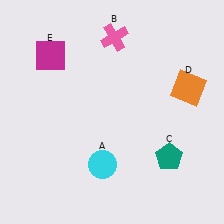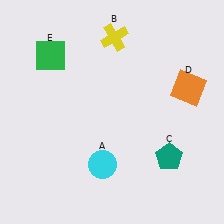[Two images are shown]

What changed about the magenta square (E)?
In Image 1, E is magenta. In Image 2, it changed to green.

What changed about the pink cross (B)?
In Image 1, B is pink. In Image 2, it changed to yellow.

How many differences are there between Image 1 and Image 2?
There are 2 differences between the two images.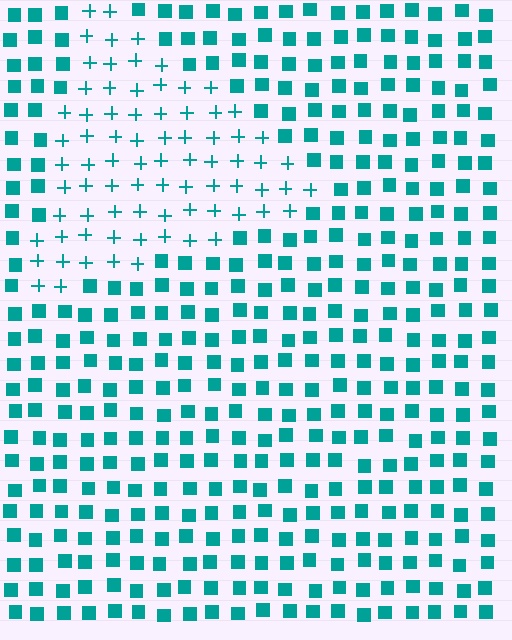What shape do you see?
I see a triangle.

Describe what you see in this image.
The image is filled with small teal elements arranged in a uniform grid. A triangle-shaped region contains plus signs, while the surrounding area contains squares. The boundary is defined purely by the change in element shape.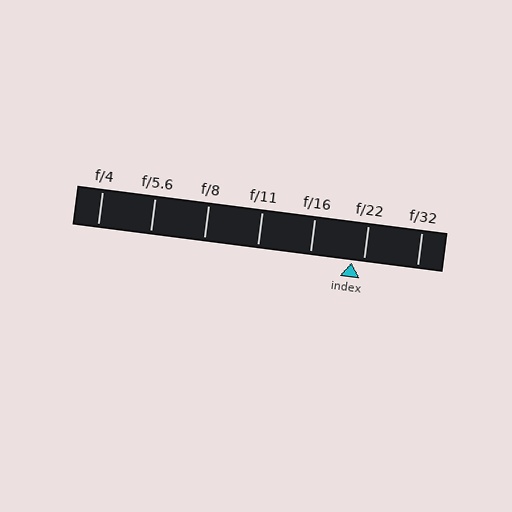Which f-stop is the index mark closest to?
The index mark is closest to f/22.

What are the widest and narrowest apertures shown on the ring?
The widest aperture shown is f/4 and the narrowest is f/32.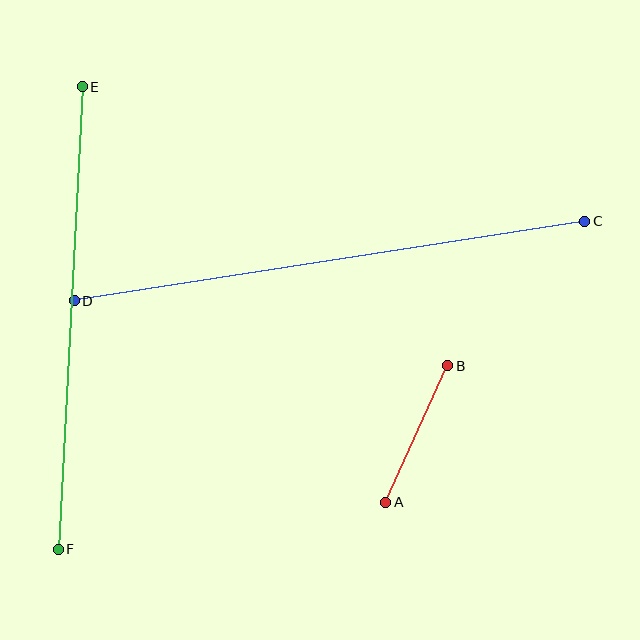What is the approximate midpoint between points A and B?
The midpoint is at approximately (417, 434) pixels.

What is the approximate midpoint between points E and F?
The midpoint is at approximately (70, 318) pixels.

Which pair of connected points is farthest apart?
Points C and D are farthest apart.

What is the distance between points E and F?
The distance is approximately 463 pixels.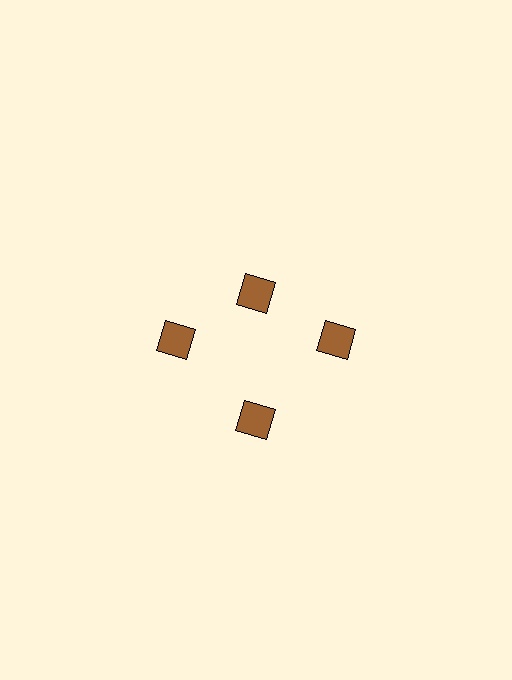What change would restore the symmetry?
The symmetry would be restored by moving it outward, back onto the ring so that all 4 diamonds sit at equal angles and equal distance from the center.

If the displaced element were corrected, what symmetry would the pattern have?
It would have 4-fold rotational symmetry — the pattern would map onto itself every 90 degrees.